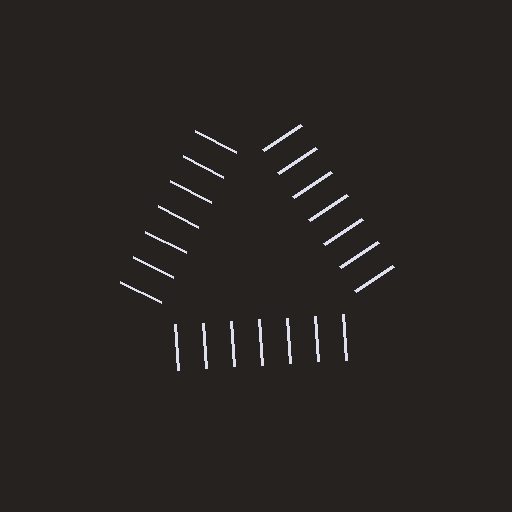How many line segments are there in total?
21 — 7 along each of the 3 edges.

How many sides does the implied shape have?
3 sides — the line-ends trace a triangle.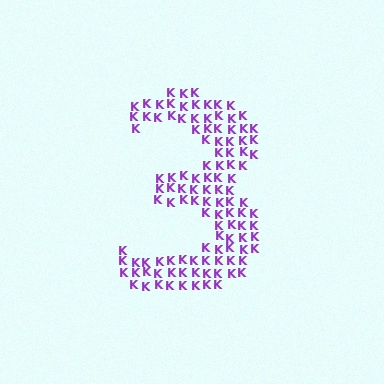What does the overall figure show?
The overall figure shows the digit 3.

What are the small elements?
The small elements are letter K's.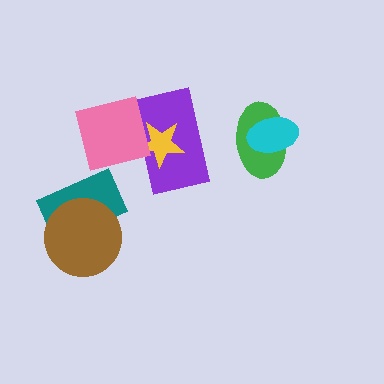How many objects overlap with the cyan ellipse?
1 object overlaps with the cyan ellipse.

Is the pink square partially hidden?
No, no other shape covers it.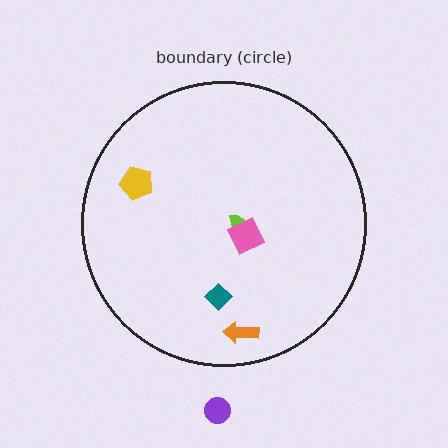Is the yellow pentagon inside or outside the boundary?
Inside.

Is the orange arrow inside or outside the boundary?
Inside.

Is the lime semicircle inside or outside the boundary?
Inside.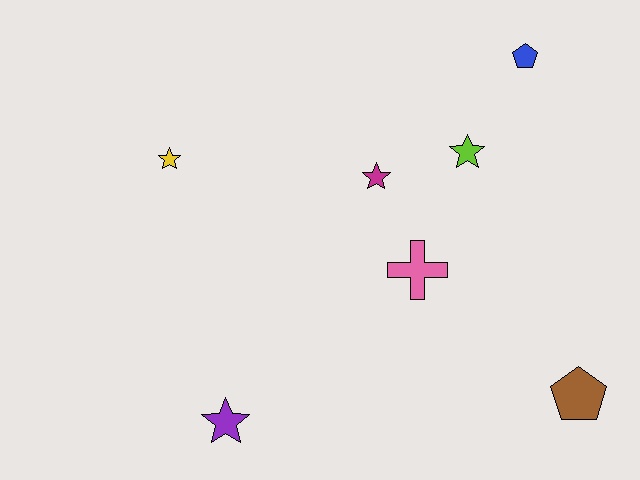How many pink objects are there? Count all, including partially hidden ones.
There is 1 pink object.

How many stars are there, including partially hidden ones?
There are 4 stars.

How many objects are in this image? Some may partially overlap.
There are 7 objects.